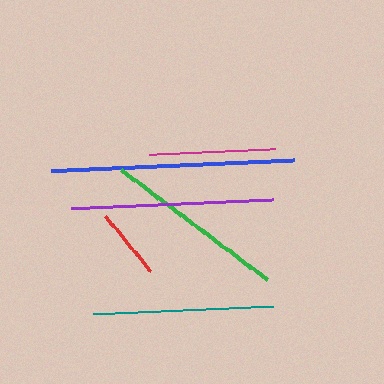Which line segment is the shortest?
The red line is the shortest at approximately 71 pixels.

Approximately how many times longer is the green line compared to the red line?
The green line is approximately 2.6 times the length of the red line.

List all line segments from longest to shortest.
From longest to shortest: blue, purple, green, teal, magenta, red.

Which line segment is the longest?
The blue line is the longest at approximately 244 pixels.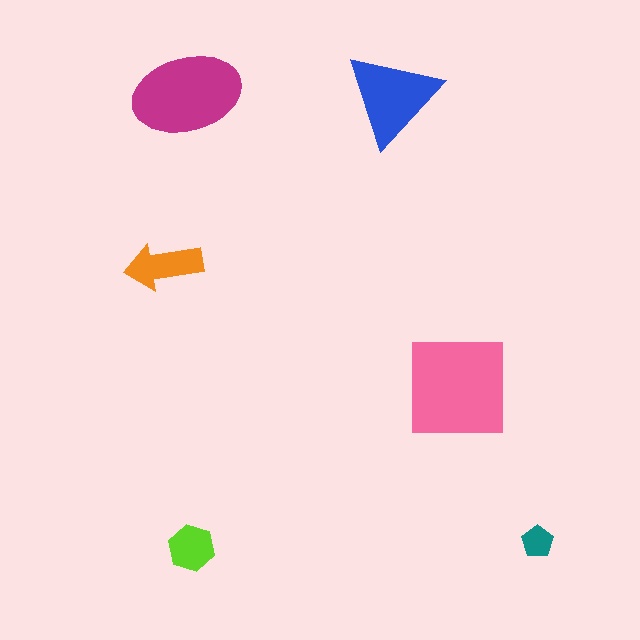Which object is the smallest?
The teal pentagon.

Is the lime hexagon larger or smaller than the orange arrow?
Smaller.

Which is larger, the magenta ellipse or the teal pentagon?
The magenta ellipse.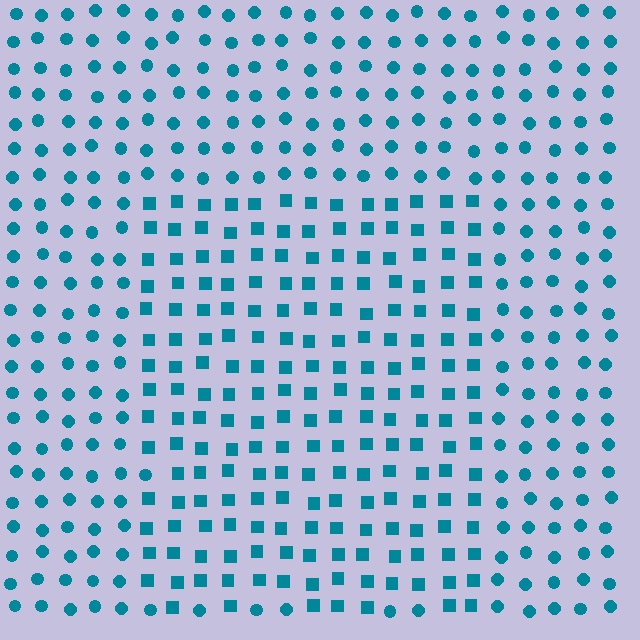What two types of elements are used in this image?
The image uses squares inside the rectangle region and circles outside it.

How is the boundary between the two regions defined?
The boundary is defined by a change in element shape: squares inside vs. circles outside. All elements share the same color and spacing.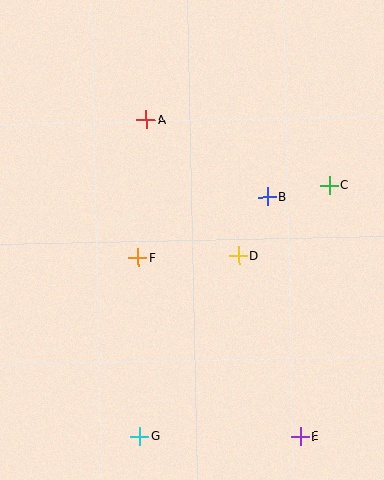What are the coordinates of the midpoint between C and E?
The midpoint between C and E is at (315, 311).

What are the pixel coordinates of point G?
Point G is at (140, 436).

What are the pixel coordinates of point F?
Point F is at (138, 258).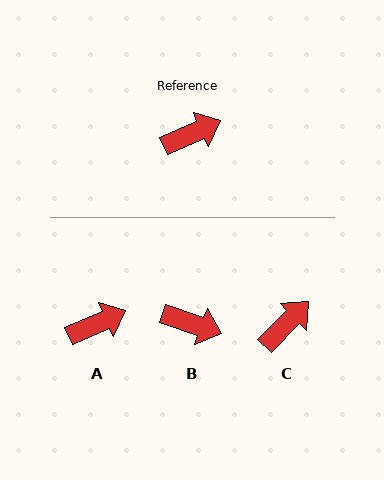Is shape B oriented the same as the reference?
No, it is off by about 43 degrees.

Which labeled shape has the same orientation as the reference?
A.